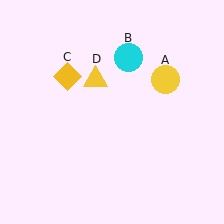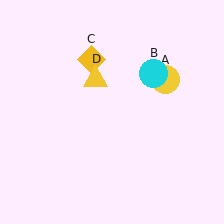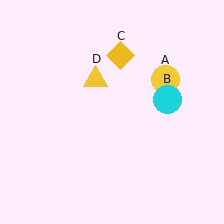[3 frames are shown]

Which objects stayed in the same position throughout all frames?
Yellow circle (object A) and yellow triangle (object D) remained stationary.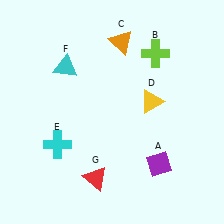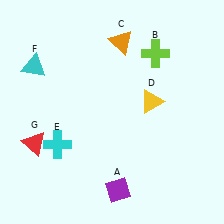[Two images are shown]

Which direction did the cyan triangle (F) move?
The cyan triangle (F) moved left.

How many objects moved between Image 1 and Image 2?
3 objects moved between the two images.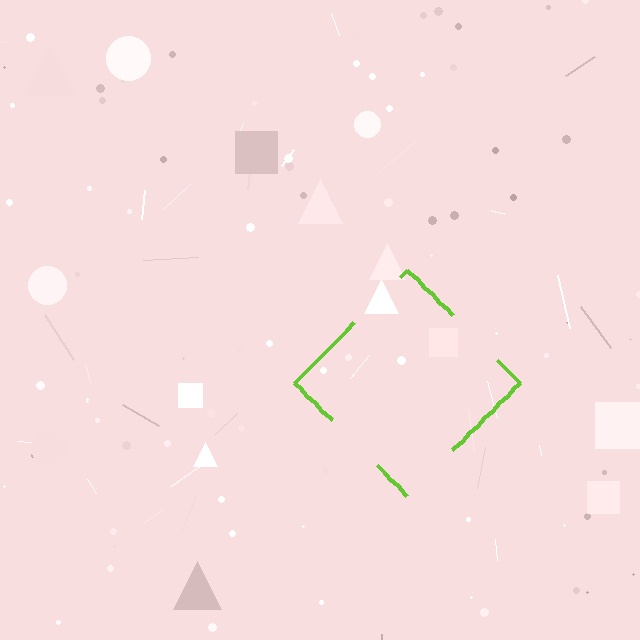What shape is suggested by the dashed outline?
The dashed outline suggests a diamond.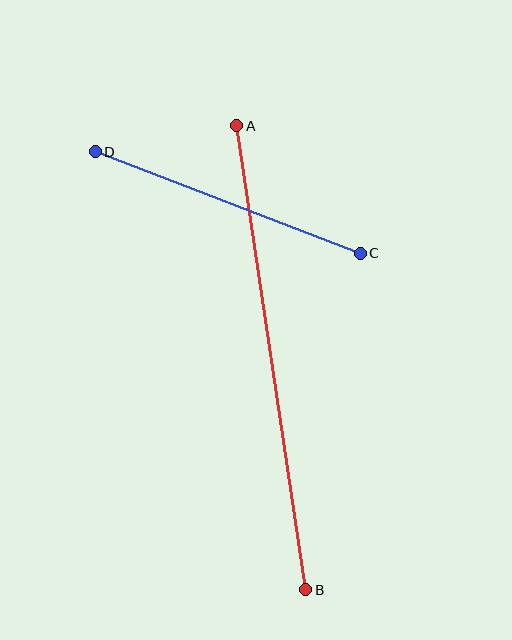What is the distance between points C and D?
The distance is approximately 284 pixels.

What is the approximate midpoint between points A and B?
The midpoint is at approximately (271, 358) pixels.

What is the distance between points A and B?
The distance is approximately 469 pixels.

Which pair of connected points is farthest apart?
Points A and B are farthest apart.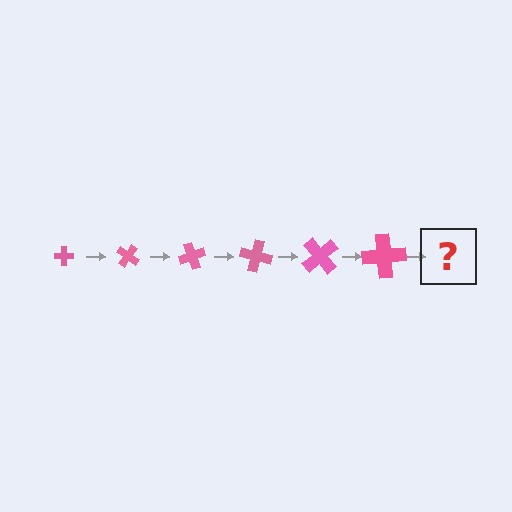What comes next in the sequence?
The next element should be a cross, larger than the previous one and rotated 210 degrees from the start.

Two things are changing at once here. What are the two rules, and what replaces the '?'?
The two rules are that the cross grows larger each step and it rotates 35 degrees each step. The '?' should be a cross, larger than the previous one and rotated 210 degrees from the start.